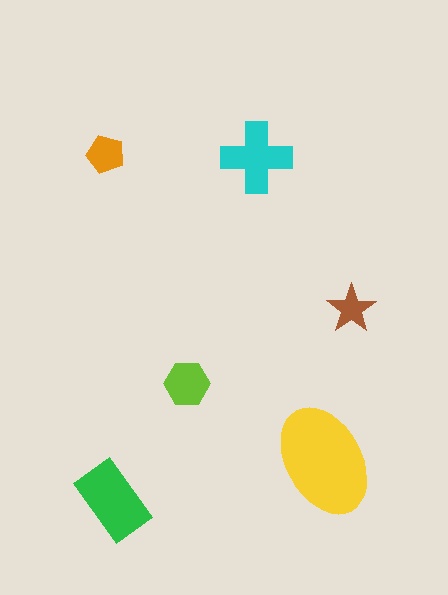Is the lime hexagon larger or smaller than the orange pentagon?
Larger.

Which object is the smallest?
The brown star.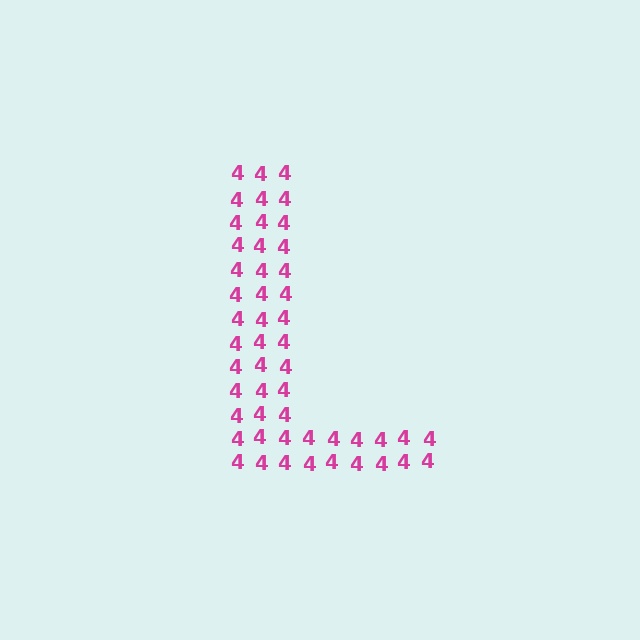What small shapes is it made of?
It is made of small digit 4's.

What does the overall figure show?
The overall figure shows the letter L.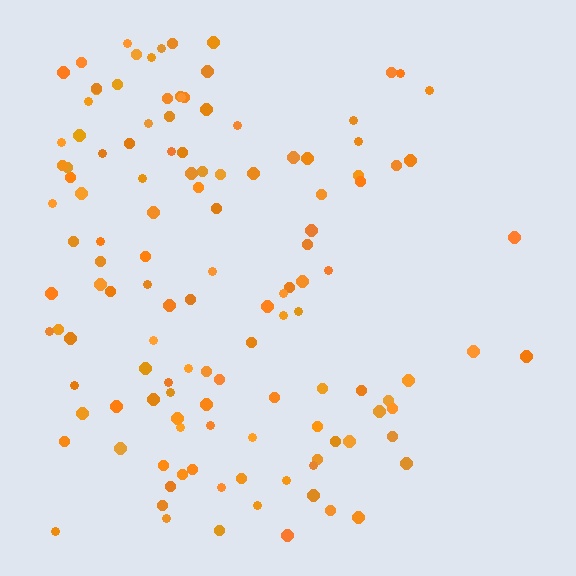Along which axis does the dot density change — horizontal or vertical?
Horizontal.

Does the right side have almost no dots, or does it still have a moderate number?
Still a moderate number, just noticeably fewer than the left.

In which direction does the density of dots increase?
From right to left, with the left side densest.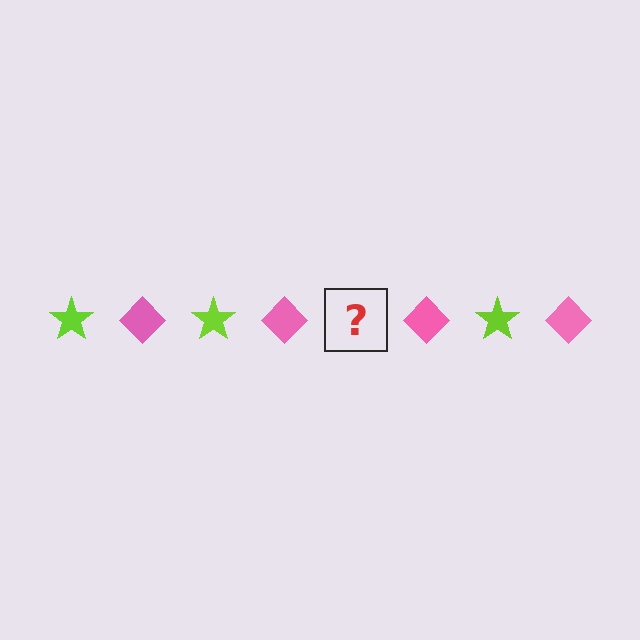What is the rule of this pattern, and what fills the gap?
The rule is that the pattern alternates between lime star and pink diamond. The gap should be filled with a lime star.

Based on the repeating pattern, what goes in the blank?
The blank should be a lime star.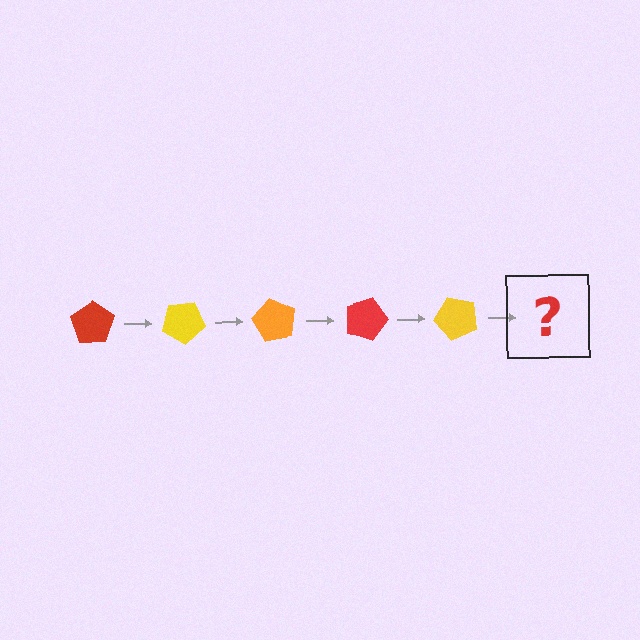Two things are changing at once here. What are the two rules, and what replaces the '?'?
The two rules are that it rotates 30 degrees each step and the color cycles through red, yellow, and orange. The '?' should be an orange pentagon, rotated 150 degrees from the start.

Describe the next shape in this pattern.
It should be an orange pentagon, rotated 150 degrees from the start.